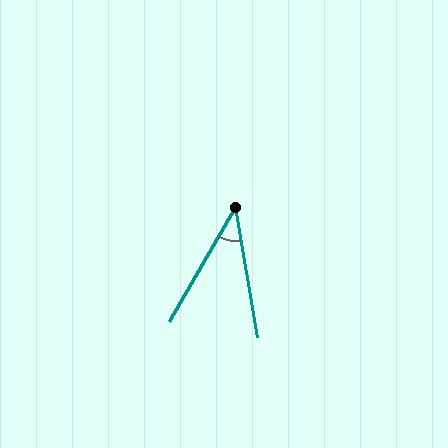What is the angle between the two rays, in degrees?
Approximately 40 degrees.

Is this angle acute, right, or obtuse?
It is acute.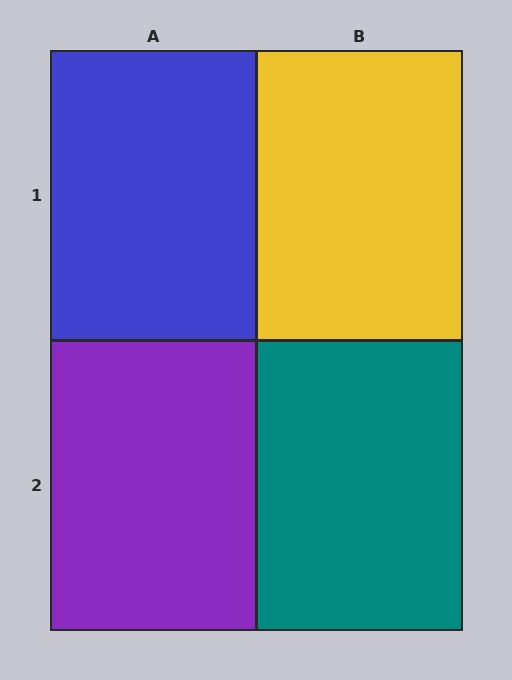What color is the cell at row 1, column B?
Yellow.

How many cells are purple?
1 cell is purple.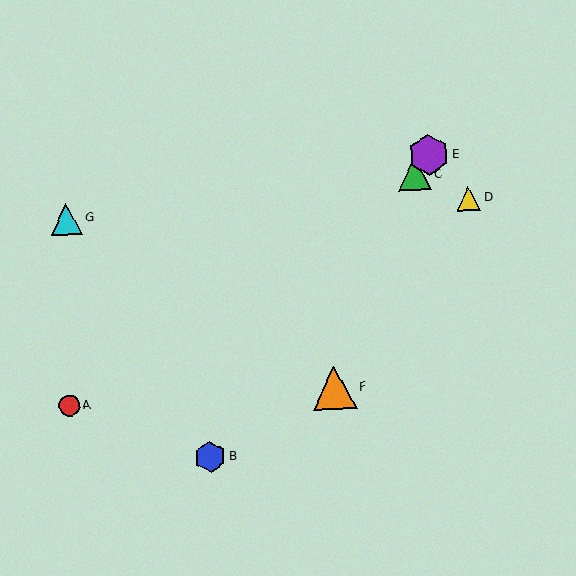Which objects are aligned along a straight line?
Objects B, C, E are aligned along a straight line.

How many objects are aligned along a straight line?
3 objects (B, C, E) are aligned along a straight line.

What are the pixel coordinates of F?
Object F is at (334, 388).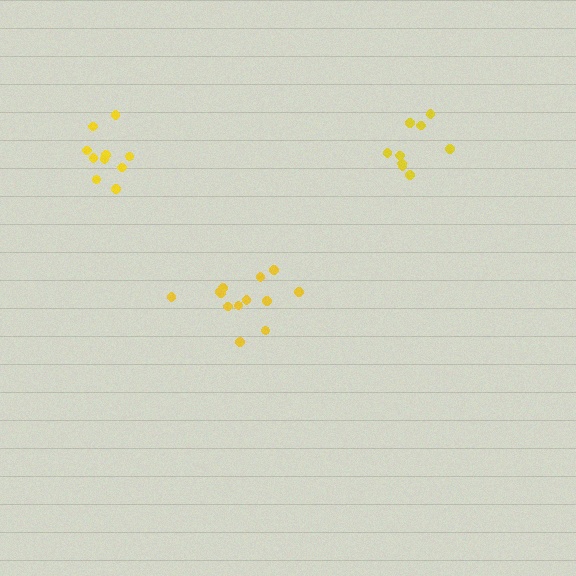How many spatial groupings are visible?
There are 3 spatial groupings.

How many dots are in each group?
Group 1: 13 dots, Group 2: 9 dots, Group 3: 10 dots (32 total).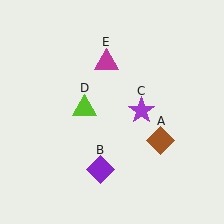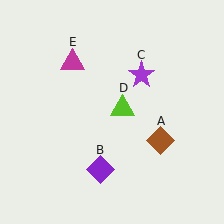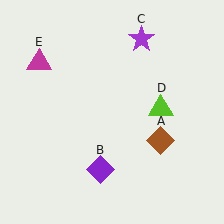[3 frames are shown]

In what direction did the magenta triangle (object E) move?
The magenta triangle (object E) moved left.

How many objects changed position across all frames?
3 objects changed position: purple star (object C), lime triangle (object D), magenta triangle (object E).